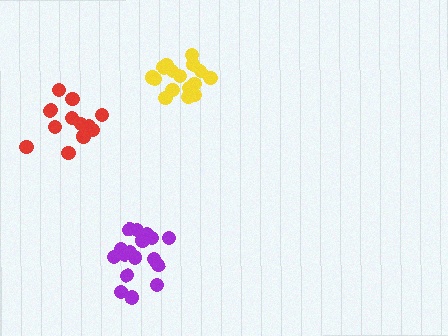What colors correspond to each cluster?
The clusters are colored: yellow, red, purple.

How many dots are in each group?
Group 1: 16 dots, Group 2: 13 dots, Group 3: 18 dots (47 total).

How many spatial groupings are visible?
There are 3 spatial groupings.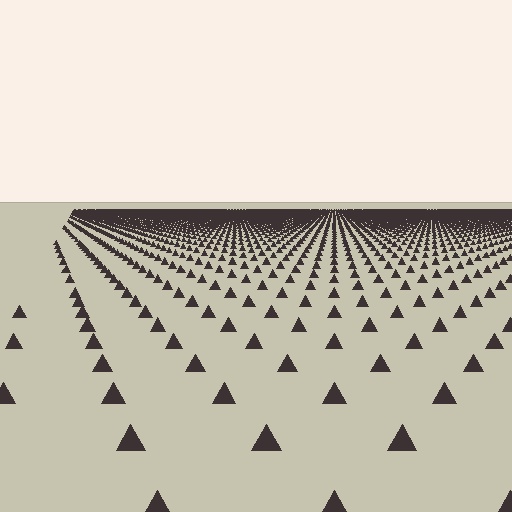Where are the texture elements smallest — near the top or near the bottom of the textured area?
Near the top.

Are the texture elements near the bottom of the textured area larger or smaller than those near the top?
Larger. Near the bottom, elements are closer to the viewer and appear at a bigger on-screen size.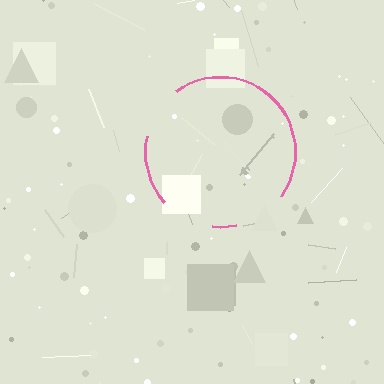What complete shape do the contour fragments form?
The contour fragments form a circle.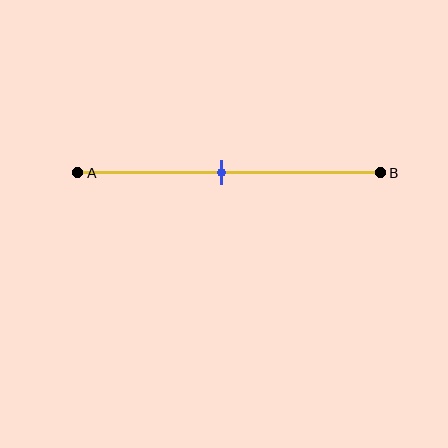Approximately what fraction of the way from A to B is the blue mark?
The blue mark is approximately 45% of the way from A to B.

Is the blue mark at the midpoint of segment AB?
Yes, the mark is approximately at the midpoint.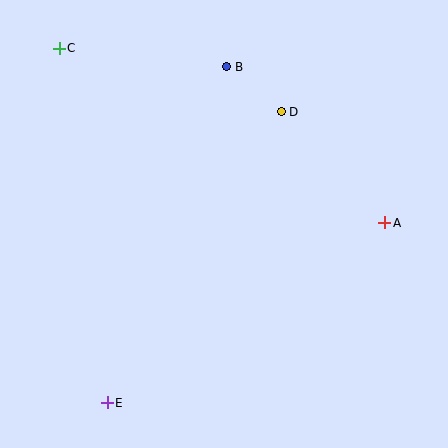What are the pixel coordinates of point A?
Point A is at (385, 223).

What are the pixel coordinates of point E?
Point E is at (107, 403).